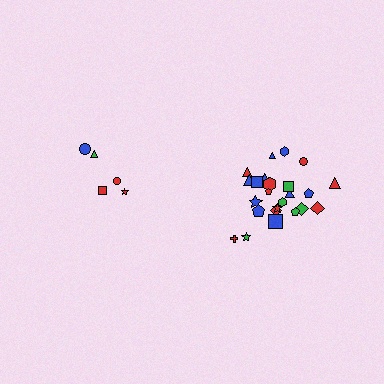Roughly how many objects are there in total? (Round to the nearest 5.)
Roughly 30 objects in total.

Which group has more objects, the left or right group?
The right group.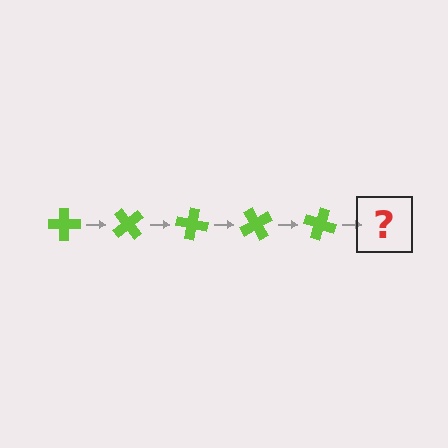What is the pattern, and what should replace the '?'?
The pattern is that the cross rotates 50 degrees each step. The '?' should be a lime cross rotated 250 degrees.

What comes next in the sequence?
The next element should be a lime cross rotated 250 degrees.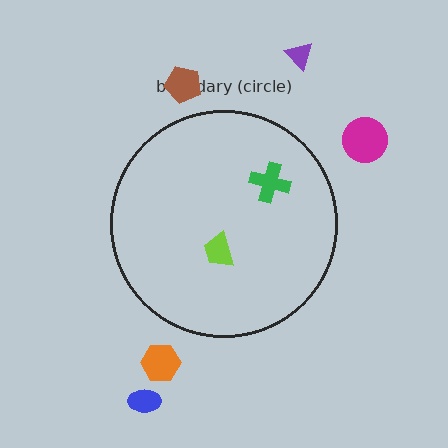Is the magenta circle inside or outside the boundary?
Outside.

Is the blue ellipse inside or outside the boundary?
Outside.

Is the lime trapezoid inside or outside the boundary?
Inside.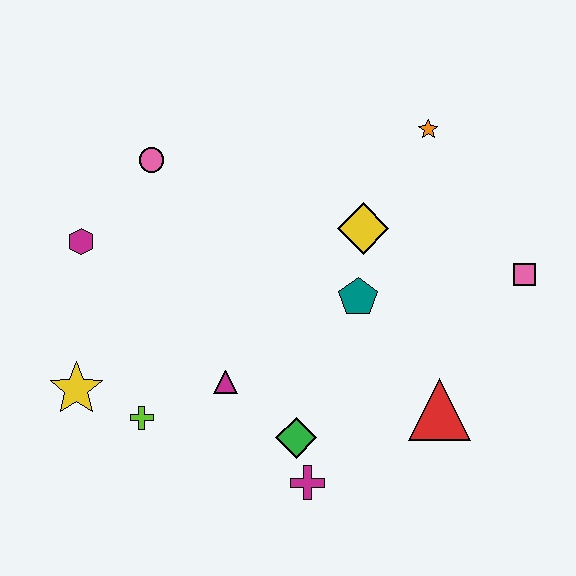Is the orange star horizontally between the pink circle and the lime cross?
No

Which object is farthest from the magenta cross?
The orange star is farthest from the magenta cross.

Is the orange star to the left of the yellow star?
No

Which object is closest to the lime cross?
The yellow star is closest to the lime cross.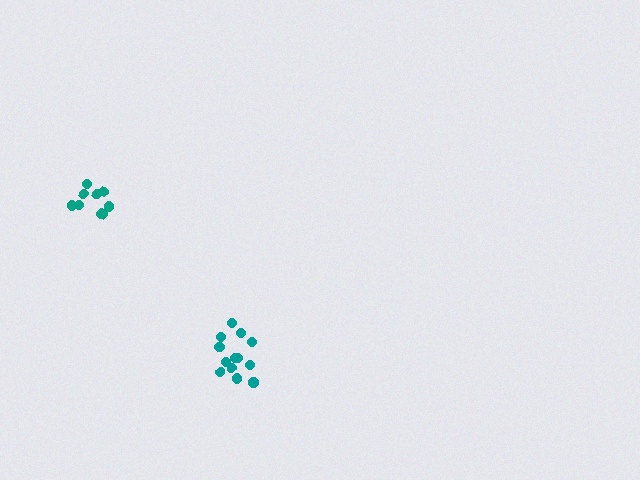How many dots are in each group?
Group 1: 13 dots, Group 2: 9 dots (22 total).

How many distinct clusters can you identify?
There are 2 distinct clusters.